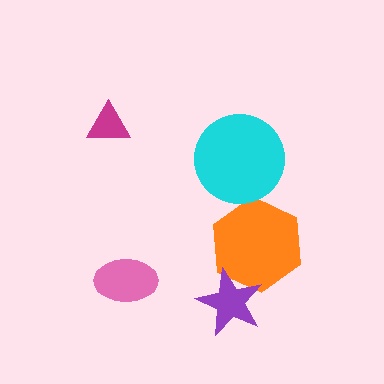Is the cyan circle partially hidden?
No, no other shape covers it.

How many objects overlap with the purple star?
1 object overlaps with the purple star.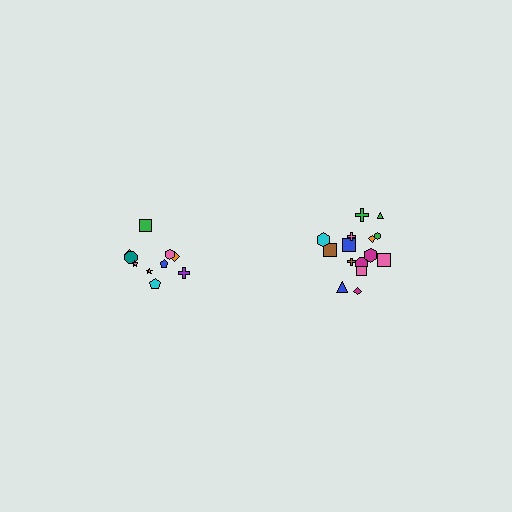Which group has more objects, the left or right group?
The right group.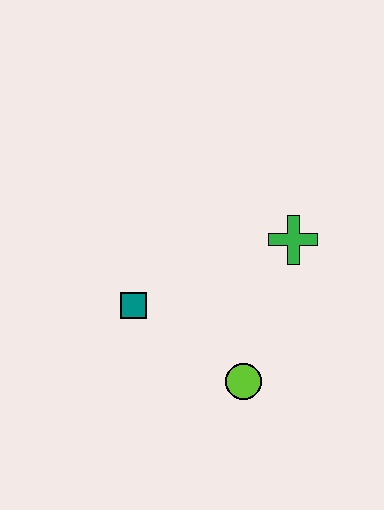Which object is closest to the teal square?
The lime circle is closest to the teal square.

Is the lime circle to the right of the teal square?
Yes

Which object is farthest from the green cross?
The teal square is farthest from the green cross.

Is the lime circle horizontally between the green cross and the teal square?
Yes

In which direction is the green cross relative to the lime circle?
The green cross is above the lime circle.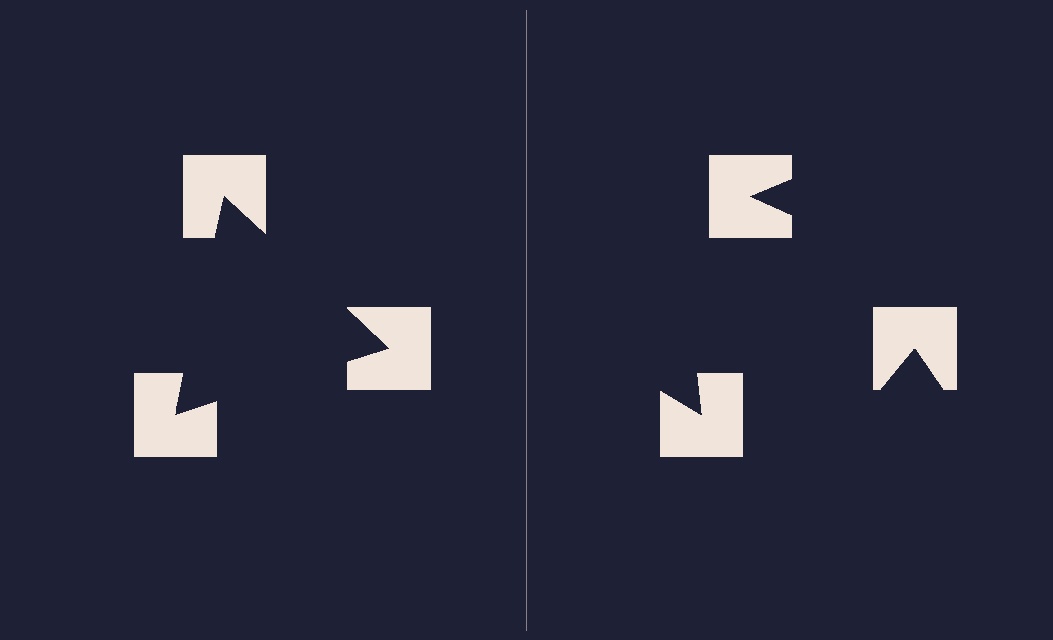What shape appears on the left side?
An illusory triangle.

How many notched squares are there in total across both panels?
6 — 3 on each side.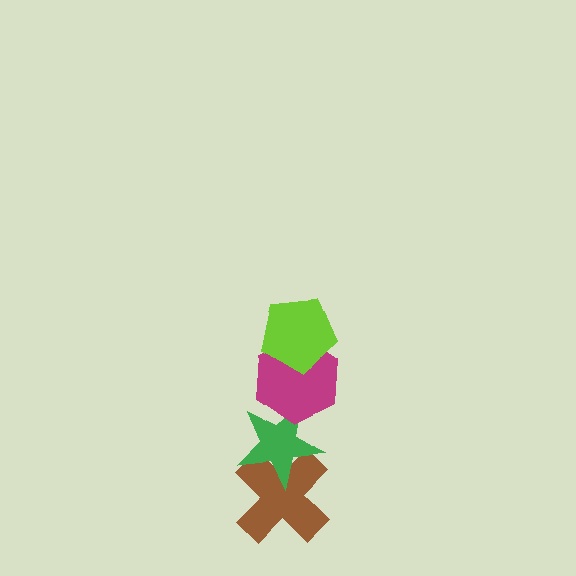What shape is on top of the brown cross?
The green star is on top of the brown cross.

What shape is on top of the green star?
The magenta hexagon is on top of the green star.